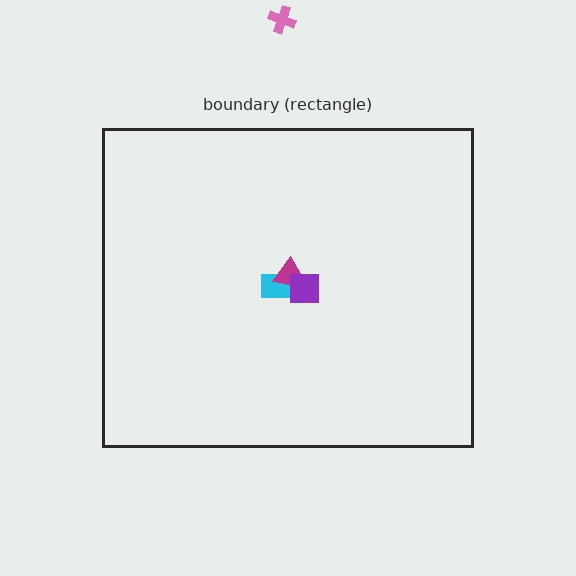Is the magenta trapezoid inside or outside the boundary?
Inside.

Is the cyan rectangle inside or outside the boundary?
Inside.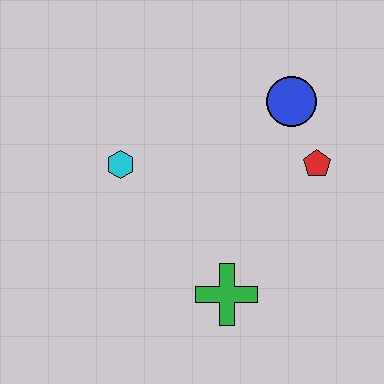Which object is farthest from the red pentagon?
The cyan hexagon is farthest from the red pentagon.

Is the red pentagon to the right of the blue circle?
Yes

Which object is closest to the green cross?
The red pentagon is closest to the green cross.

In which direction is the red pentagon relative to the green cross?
The red pentagon is above the green cross.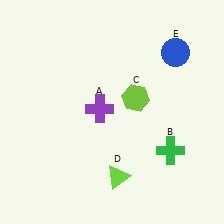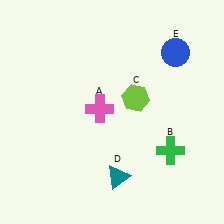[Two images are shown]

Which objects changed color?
A changed from purple to pink. D changed from lime to teal.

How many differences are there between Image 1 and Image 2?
There are 2 differences between the two images.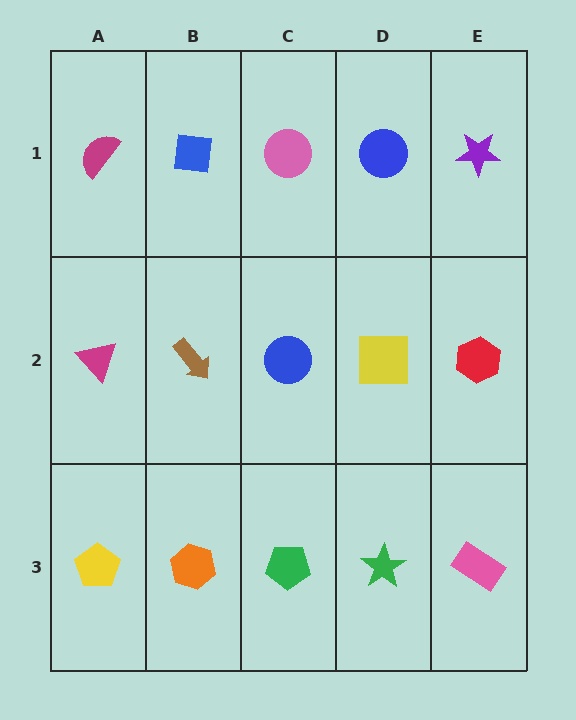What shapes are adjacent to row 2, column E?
A purple star (row 1, column E), a pink rectangle (row 3, column E), a yellow square (row 2, column D).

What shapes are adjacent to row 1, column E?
A red hexagon (row 2, column E), a blue circle (row 1, column D).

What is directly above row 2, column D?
A blue circle.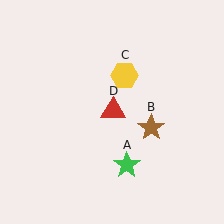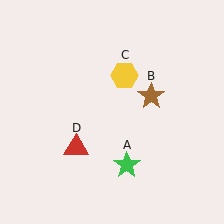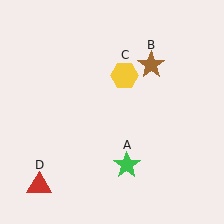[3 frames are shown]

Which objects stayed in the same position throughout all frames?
Green star (object A) and yellow hexagon (object C) remained stationary.